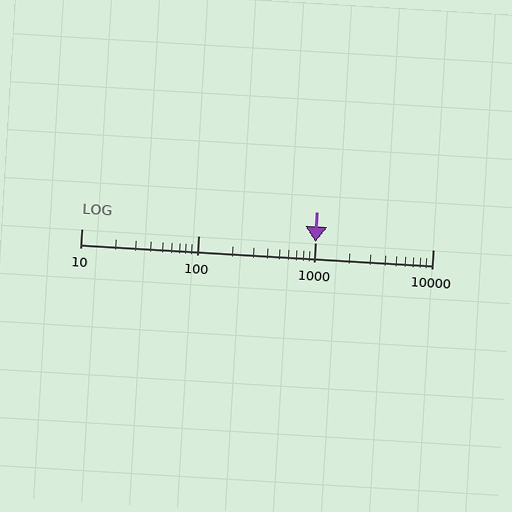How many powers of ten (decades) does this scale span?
The scale spans 3 decades, from 10 to 10000.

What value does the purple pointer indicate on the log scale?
The pointer indicates approximately 990.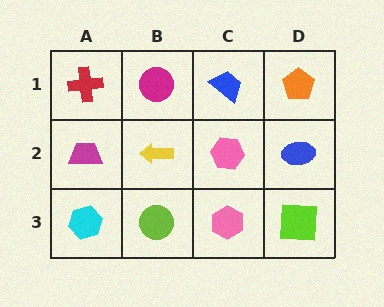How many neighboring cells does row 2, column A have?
3.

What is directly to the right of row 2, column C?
A blue ellipse.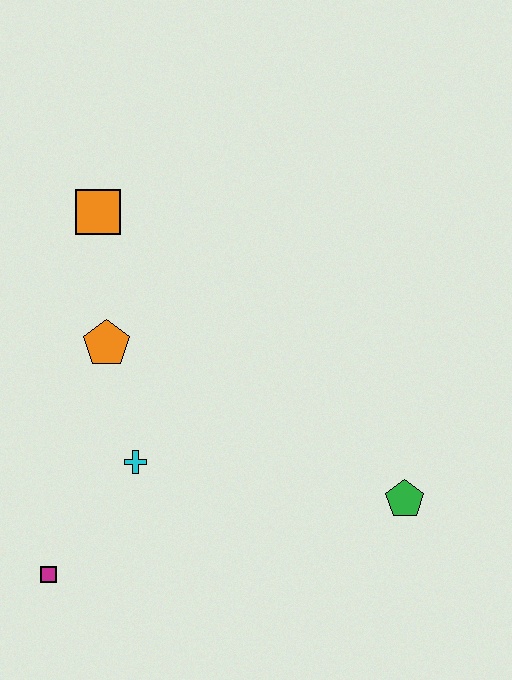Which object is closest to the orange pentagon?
The cyan cross is closest to the orange pentagon.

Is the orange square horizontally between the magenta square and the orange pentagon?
Yes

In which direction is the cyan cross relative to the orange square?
The cyan cross is below the orange square.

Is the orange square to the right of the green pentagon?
No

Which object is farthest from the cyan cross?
The green pentagon is farthest from the cyan cross.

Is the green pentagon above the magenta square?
Yes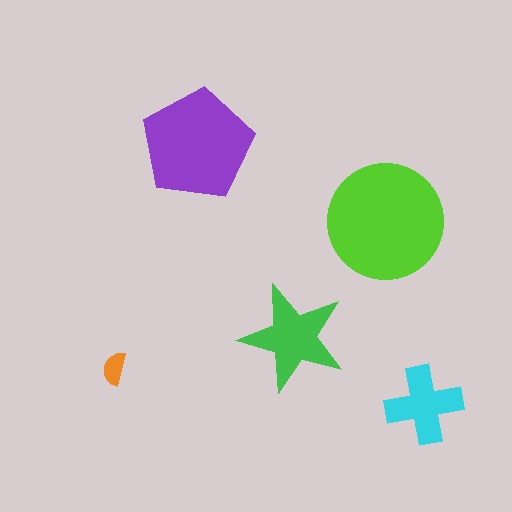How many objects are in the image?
There are 5 objects in the image.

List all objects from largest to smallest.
The lime circle, the purple pentagon, the green star, the cyan cross, the orange semicircle.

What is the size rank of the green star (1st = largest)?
3rd.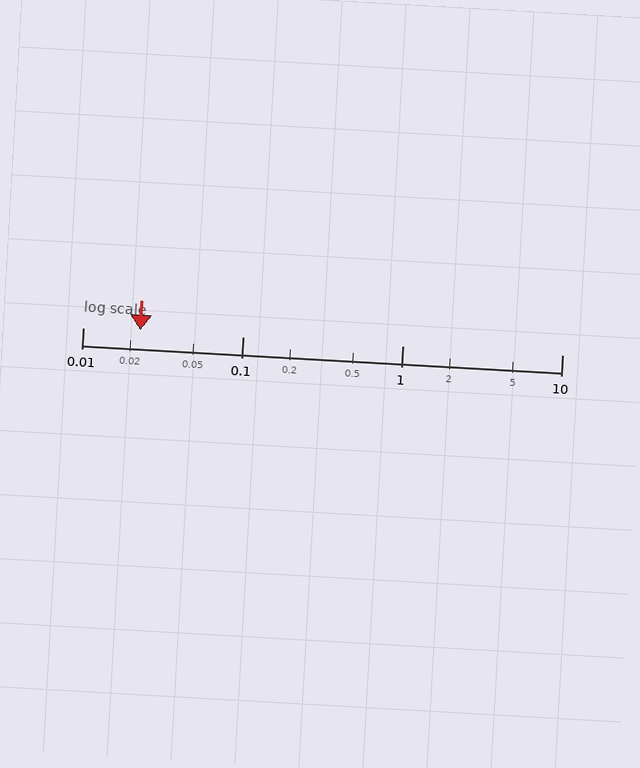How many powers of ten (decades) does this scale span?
The scale spans 3 decades, from 0.01 to 10.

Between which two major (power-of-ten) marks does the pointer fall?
The pointer is between 0.01 and 0.1.